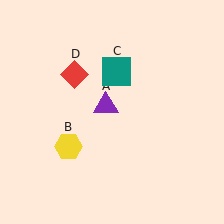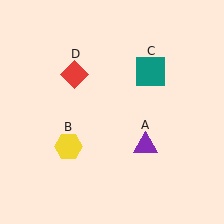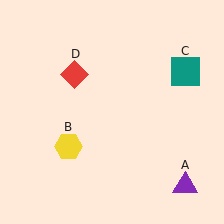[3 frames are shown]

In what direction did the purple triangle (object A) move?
The purple triangle (object A) moved down and to the right.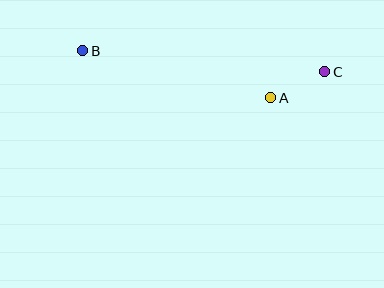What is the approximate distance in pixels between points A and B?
The distance between A and B is approximately 194 pixels.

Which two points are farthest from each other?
Points B and C are farthest from each other.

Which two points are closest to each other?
Points A and C are closest to each other.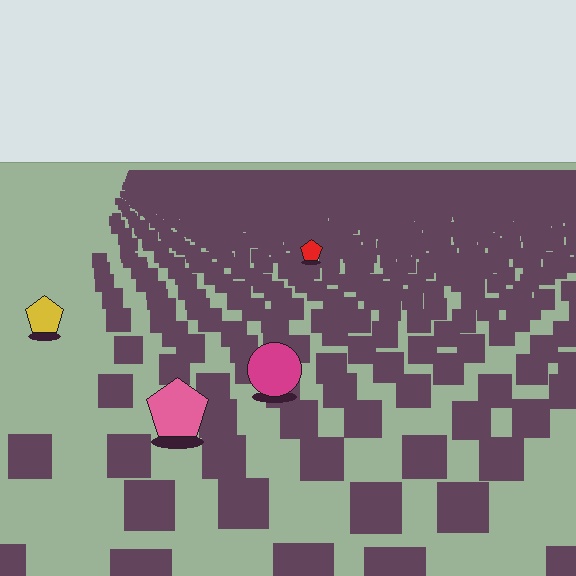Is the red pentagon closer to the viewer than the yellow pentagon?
No. The yellow pentagon is closer — you can tell from the texture gradient: the ground texture is coarser near it.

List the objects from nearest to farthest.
From nearest to farthest: the pink pentagon, the magenta circle, the yellow pentagon, the red pentagon.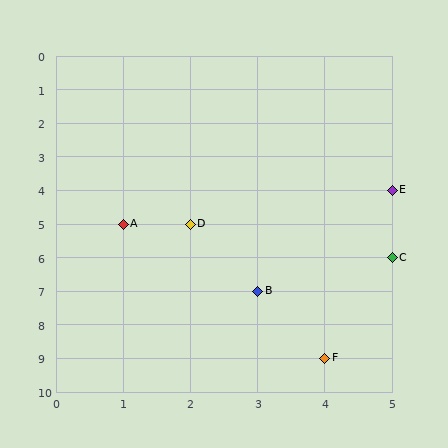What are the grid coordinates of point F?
Point F is at grid coordinates (4, 9).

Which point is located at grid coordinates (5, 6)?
Point C is at (5, 6).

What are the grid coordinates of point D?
Point D is at grid coordinates (2, 5).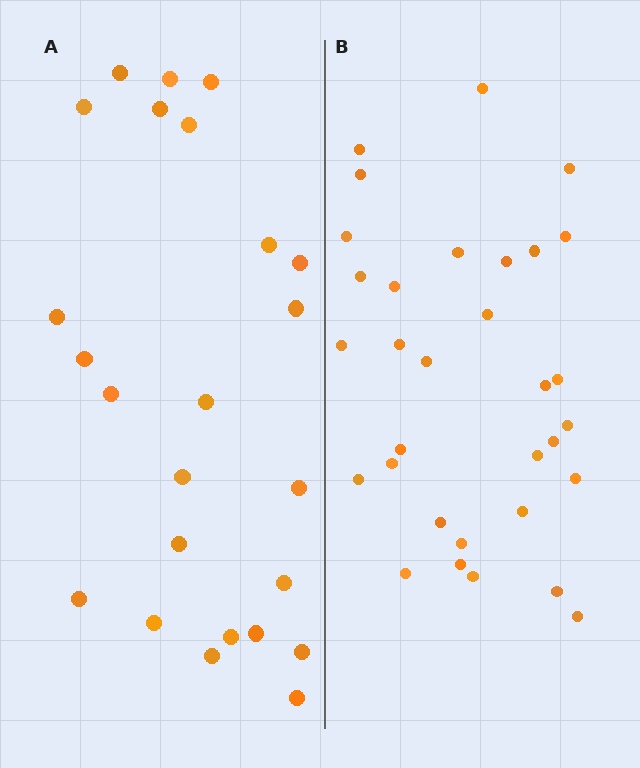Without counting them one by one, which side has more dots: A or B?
Region B (the right region) has more dots.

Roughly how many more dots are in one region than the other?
Region B has roughly 8 or so more dots than region A.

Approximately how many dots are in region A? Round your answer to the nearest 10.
About 20 dots. (The exact count is 24, which rounds to 20.)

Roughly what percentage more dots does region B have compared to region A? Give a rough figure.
About 35% more.